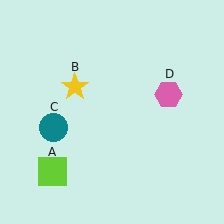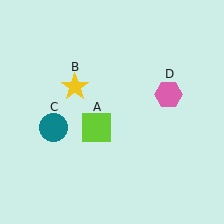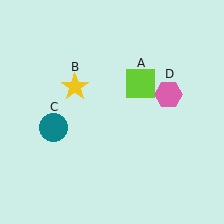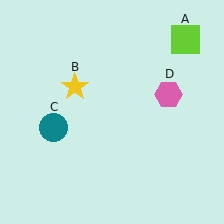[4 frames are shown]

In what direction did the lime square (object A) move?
The lime square (object A) moved up and to the right.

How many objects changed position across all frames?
1 object changed position: lime square (object A).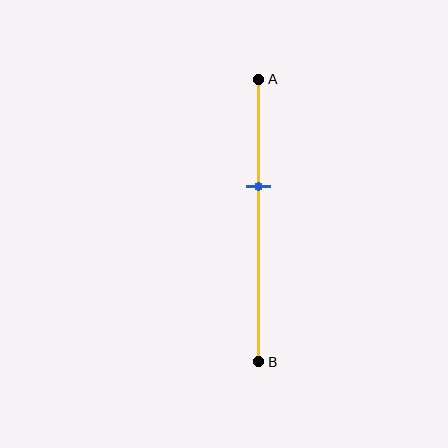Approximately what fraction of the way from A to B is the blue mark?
The blue mark is approximately 40% of the way from A to B.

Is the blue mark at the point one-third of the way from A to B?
No, the mark is at about 40% from A, not at the 33% one-third point.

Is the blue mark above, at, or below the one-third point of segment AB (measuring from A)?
The blue mark is below the one-third point of segment AB.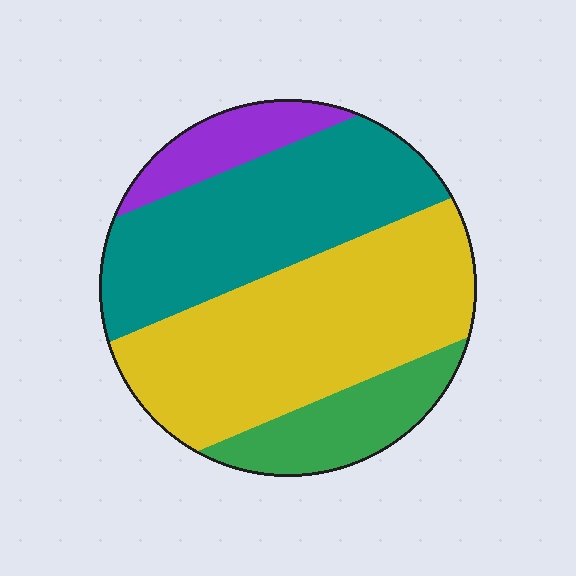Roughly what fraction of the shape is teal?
Teal covers about 35% of the shape.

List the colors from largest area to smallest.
From largest to smallest: yellow, teal, green, purple.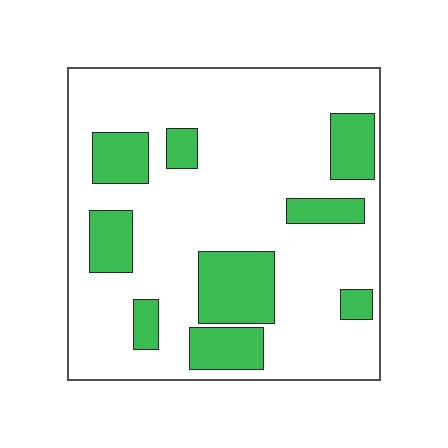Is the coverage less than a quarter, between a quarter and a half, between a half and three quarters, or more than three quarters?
Less than a quarter.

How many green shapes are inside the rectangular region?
9.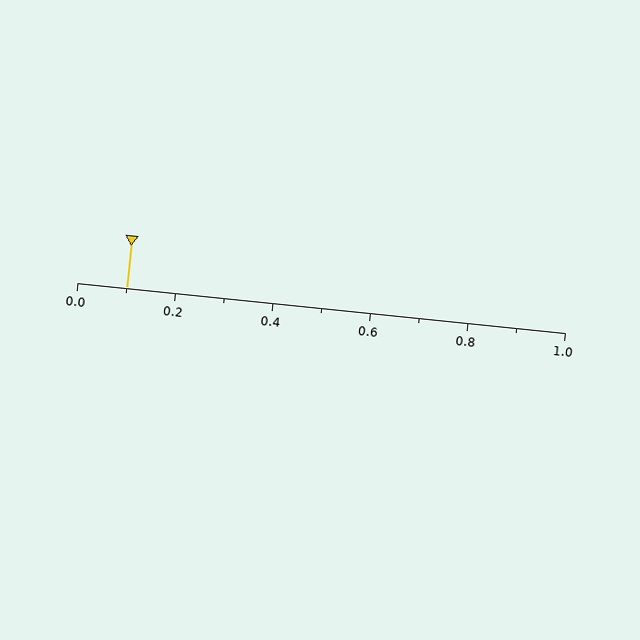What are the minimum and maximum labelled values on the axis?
The axis runs from 0.0 to 1.0.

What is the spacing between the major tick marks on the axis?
The major ticks are spaced 0.2 apart.